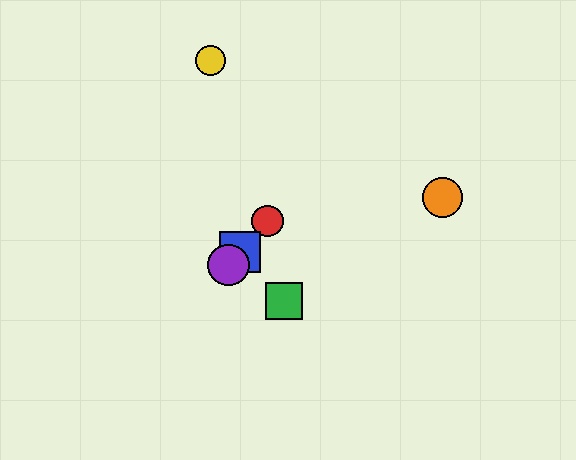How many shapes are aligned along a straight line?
3 shapes (the red circle, the blue square, the purple circle) are aligned along a straight line.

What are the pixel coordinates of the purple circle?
The purple circle is at (228, 265).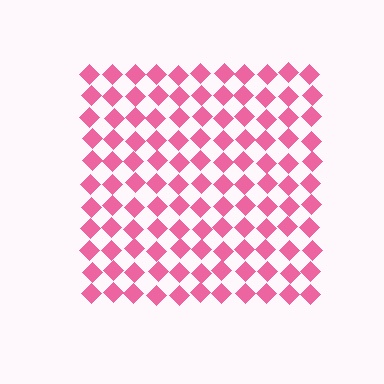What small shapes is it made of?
It is made of small diamonds.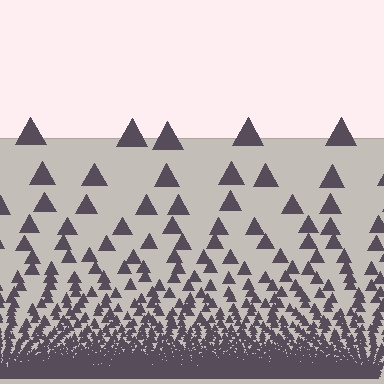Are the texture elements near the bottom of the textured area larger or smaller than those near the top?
Smaller. The gradient is inverted — elements near the bottom are smaller and denser.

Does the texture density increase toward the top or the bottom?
Density increases toward the bottom.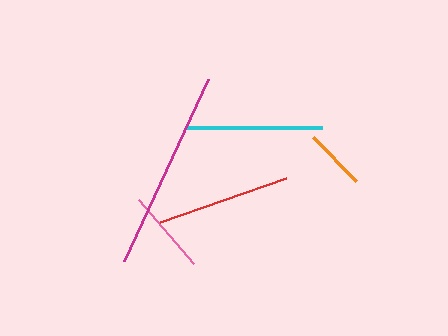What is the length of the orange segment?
The orange segment is approximately 61 pixels long.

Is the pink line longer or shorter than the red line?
The red line is longer than the pink line.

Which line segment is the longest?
The magenta line is the longest at approximately 200 pixels.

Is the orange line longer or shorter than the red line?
The red line is longer than the orange line.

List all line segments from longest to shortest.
From longest to shortest: magenta, cyan, red, pink, orange.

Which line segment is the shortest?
The orange line is the shortest at approximately 61 pixels.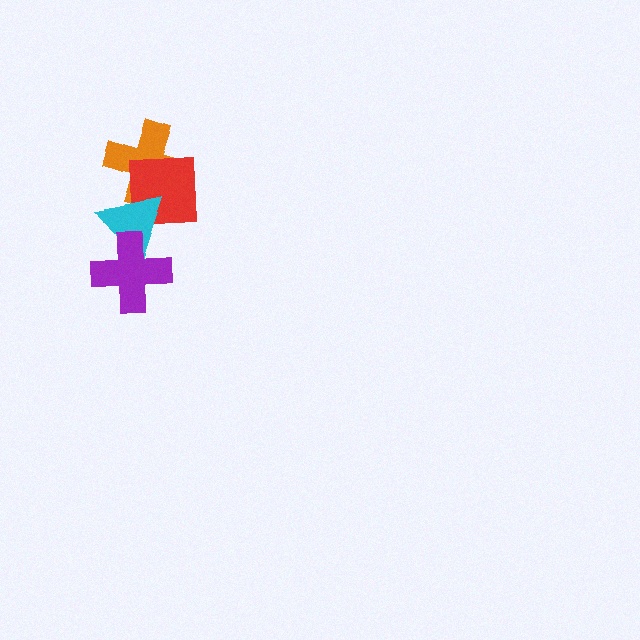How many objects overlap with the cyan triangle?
3 objects overlap with the cyan triangle.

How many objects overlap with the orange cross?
2 objects overlap with the orange cross.